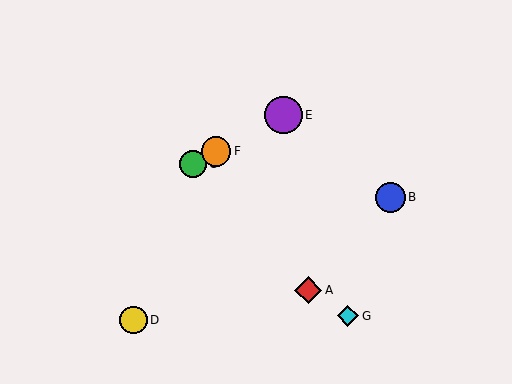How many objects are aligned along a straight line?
3 objects (C, E, F) are aligned along a straight line.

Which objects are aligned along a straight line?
Objects C, E, F are aligned along a straight line.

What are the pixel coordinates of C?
Object C is at (193, 164).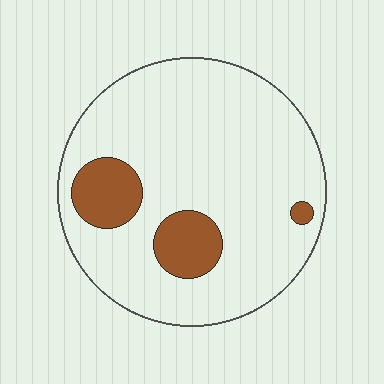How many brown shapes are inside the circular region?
3.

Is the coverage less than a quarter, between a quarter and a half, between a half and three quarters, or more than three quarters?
Less than a quarter.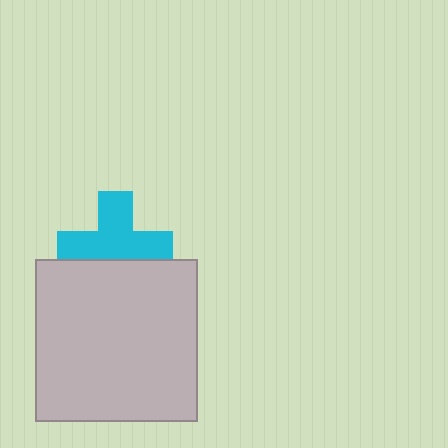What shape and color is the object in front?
The object in front is a light gray rectangle.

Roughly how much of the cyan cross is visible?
Most of it is visible (roughly 69%).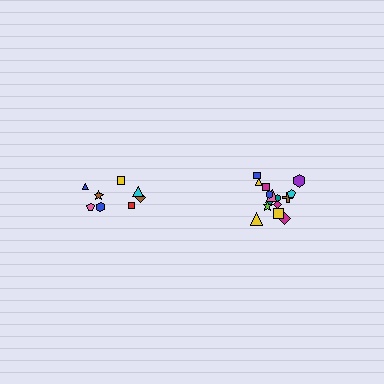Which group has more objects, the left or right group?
The right group.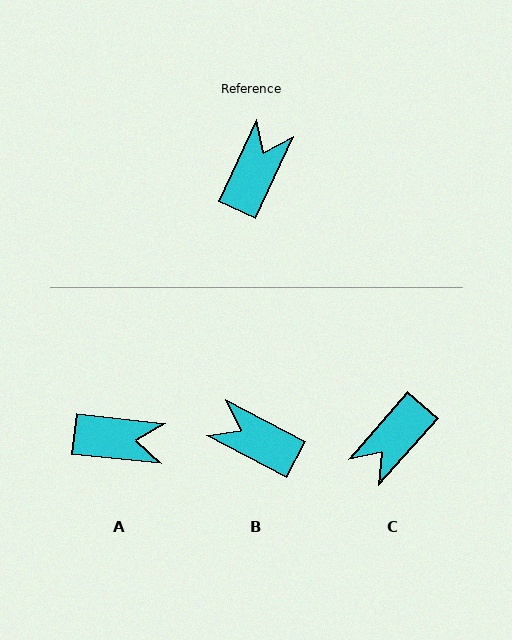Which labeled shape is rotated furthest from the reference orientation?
C, about 163 degrees away.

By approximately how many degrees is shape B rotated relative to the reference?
Approximately 87 degrees counter-clockwise.